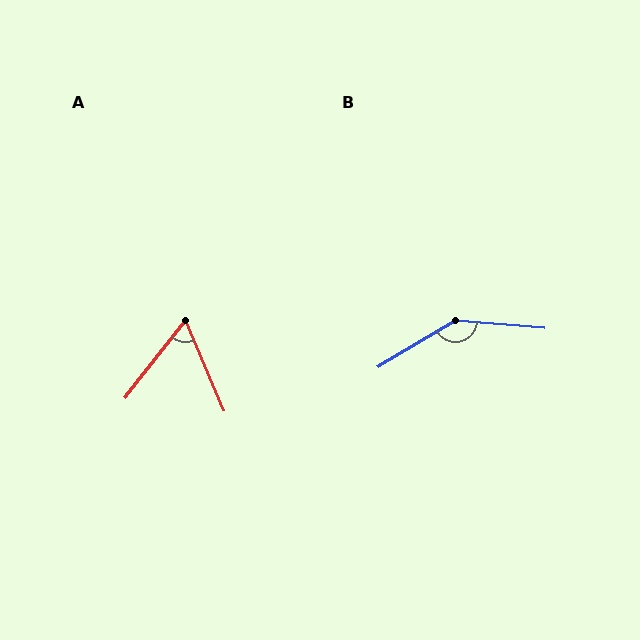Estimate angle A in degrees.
Approximately 61 degrees.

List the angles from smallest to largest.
A (61°), B (144°).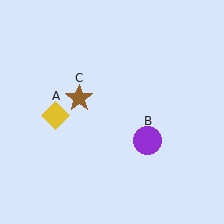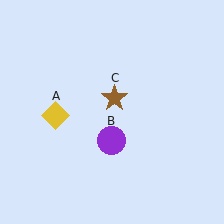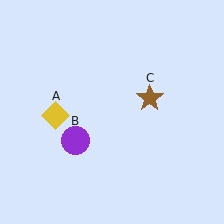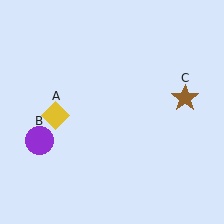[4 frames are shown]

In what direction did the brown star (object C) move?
The brown star (object C) moved right.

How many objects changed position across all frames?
2 objects changed position: purple circle (object B), brown star (object C).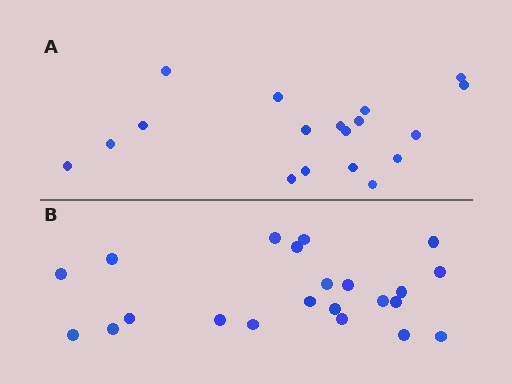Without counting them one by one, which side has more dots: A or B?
Region B (the bottom region) has more dots.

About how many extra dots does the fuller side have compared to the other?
Region B has about 4 more dots than region A.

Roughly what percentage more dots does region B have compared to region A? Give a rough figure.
About 20% more.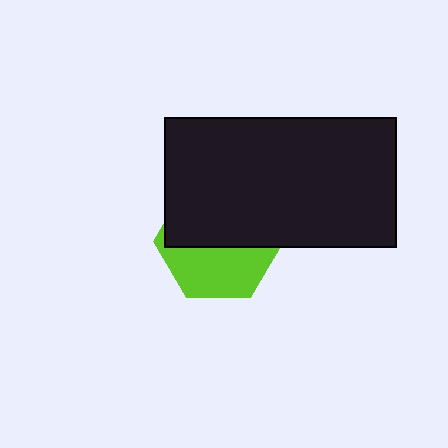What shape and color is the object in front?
The object in front is a black rectangle.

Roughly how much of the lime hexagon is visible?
A small part of it is visible (roughly 44%).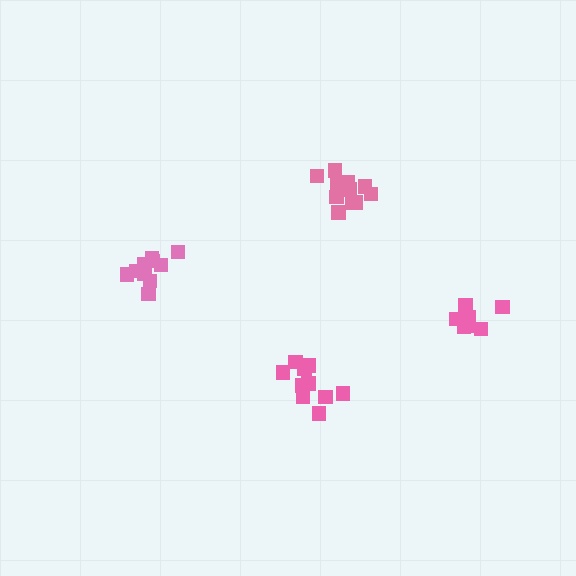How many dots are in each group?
Group 1: 7 dots, Group 2: 10 dots, Group 3: 10 dots, Group 4: 12 dots (39 total).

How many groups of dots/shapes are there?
There are 4 groups.